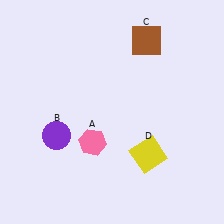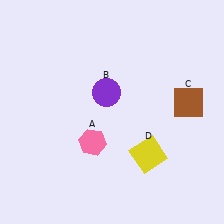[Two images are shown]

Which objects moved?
The objects that moved are: the purple circle (B), the brown square (C).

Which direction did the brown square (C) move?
The brown square (C) moved down.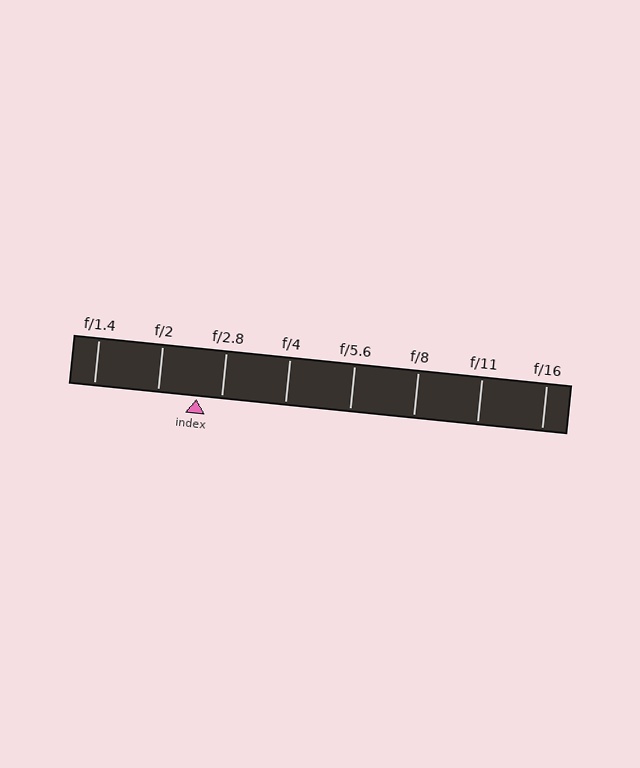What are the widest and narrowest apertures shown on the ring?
The widest aperture shown is f/1.4 and the narrowest is f/16.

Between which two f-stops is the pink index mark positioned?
The index mark is between f/2 and f/2.8.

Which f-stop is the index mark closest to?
The index mark is closest to f/2.8.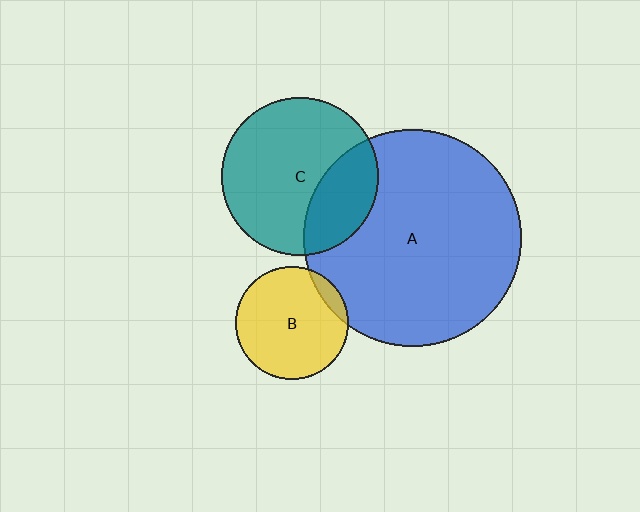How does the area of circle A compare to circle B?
Approximately 3.8 times.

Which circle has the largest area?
Circle A (blue).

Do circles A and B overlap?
Yes.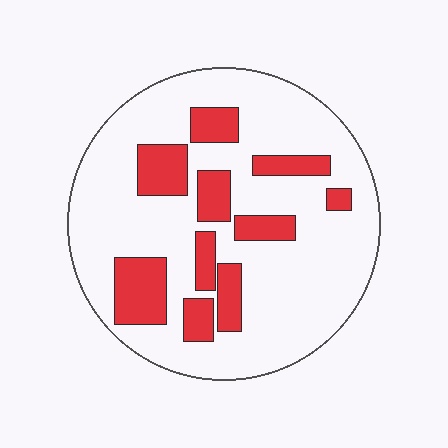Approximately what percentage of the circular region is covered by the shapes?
Approximately 25%.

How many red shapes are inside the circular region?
10.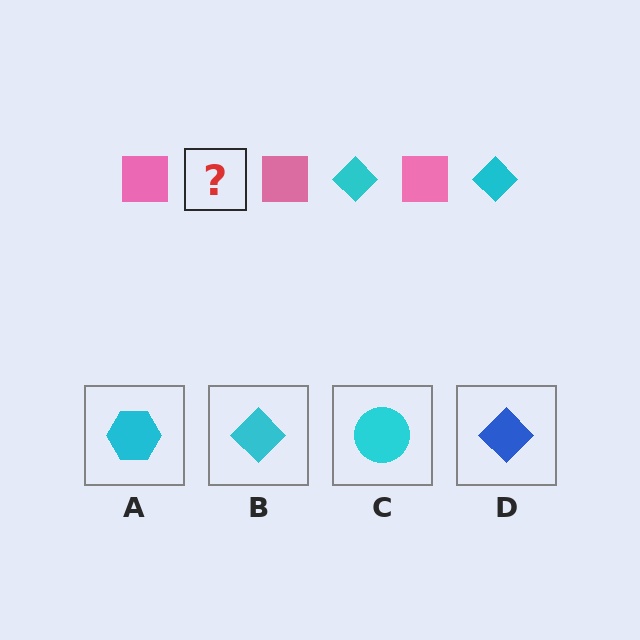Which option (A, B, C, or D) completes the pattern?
B.